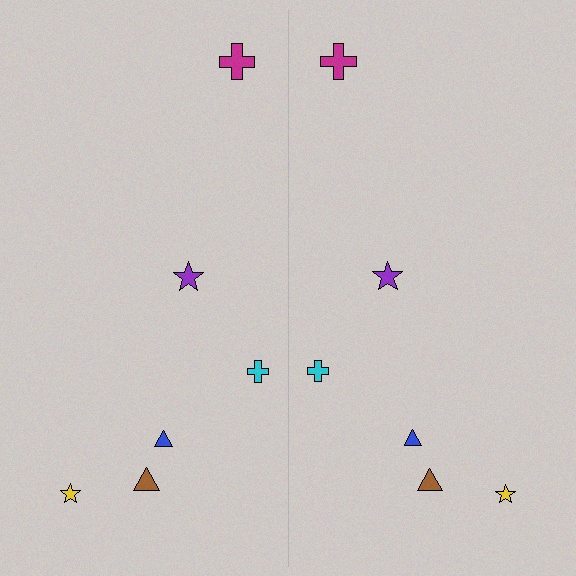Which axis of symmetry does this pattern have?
The pattern has a vertical axis of symmetry running through the center of the image.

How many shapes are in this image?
There are 12 shapes in this image.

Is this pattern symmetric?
Yes, this pattern has bilateral (reflection) symmetry.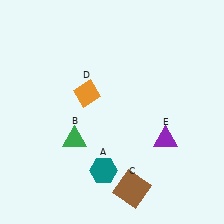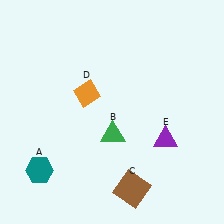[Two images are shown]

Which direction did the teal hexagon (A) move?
The teal hexagon (A) moved left.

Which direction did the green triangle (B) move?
The green triangle (B) moved right.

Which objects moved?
The objects that moved are: the teal hexagon (A), the green triangle (B).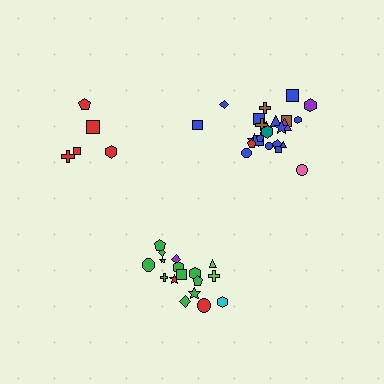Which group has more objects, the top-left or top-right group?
The top-right group.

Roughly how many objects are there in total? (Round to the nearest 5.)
Roughly 50 objects in total.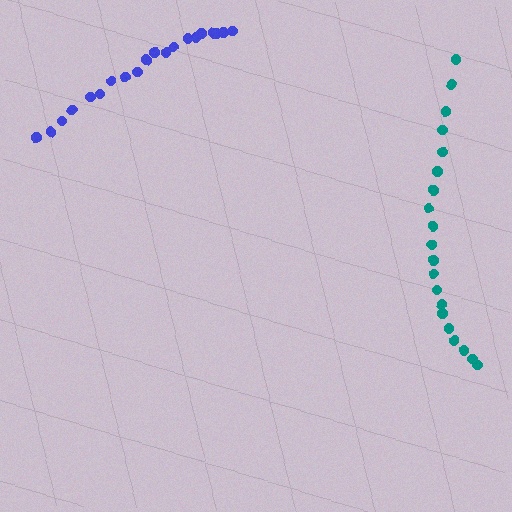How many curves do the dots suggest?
There are 2 distinct paths.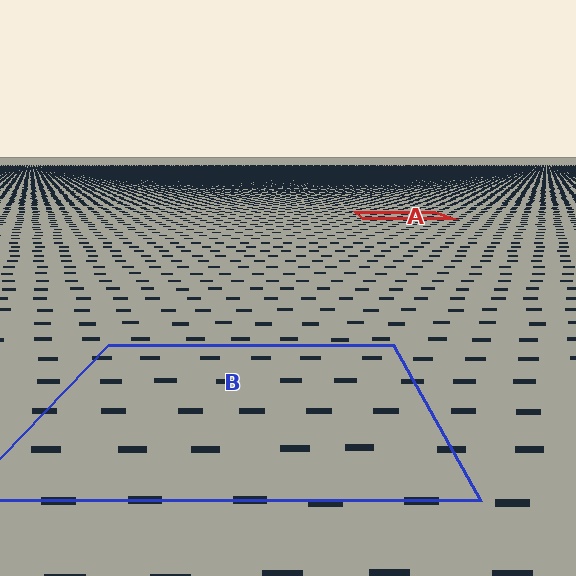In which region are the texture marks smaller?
The texture marks are smaller in region A, because it is farther away.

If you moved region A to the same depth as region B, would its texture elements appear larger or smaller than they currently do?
They would appear larger. At a closer depth, the same texture elements are projected at a bigger on-screen size.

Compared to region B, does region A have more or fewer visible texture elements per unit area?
Region A has more texture elements per unit area — they are packed more densely because it is farther away.